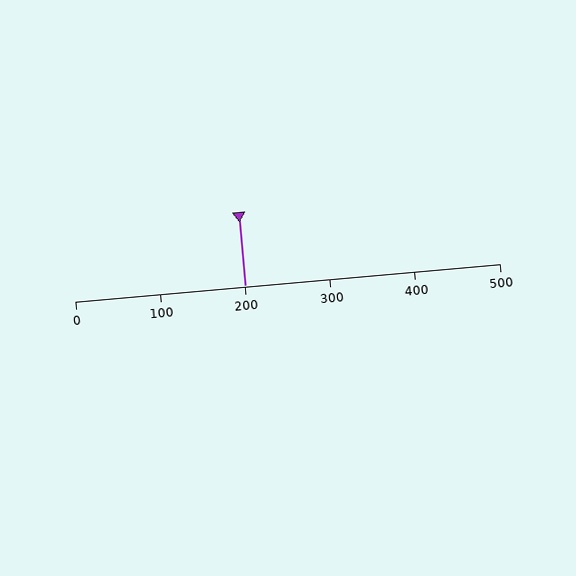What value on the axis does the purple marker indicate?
The marker indicates approximately 200.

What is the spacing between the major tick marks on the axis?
The major ticks are spaced 100 apart.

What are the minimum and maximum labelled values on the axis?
The axis runs from 0 to 500.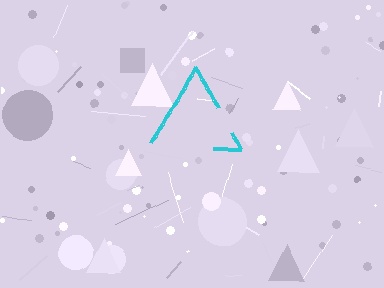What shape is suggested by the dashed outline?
The dashed outline suggests a triangle.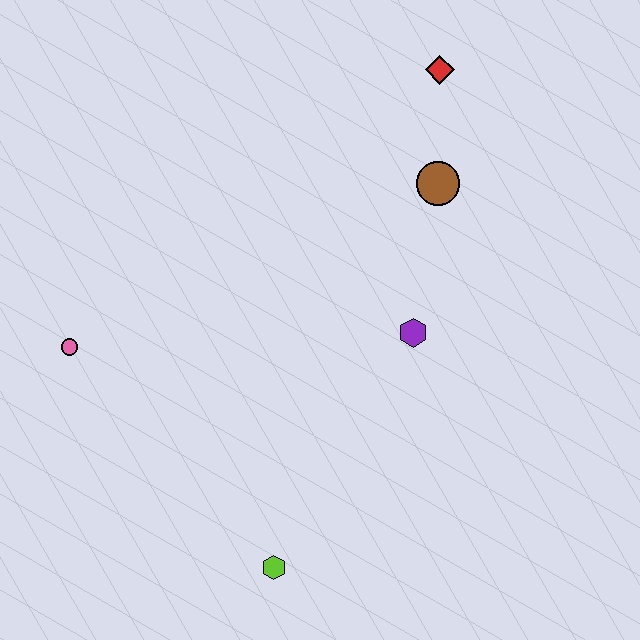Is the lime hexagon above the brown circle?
No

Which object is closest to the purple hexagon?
The brown circle is closest to the purple hexagon.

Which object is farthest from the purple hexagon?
The pink circle is farthest from the purple hexagon.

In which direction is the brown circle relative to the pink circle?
The brown circle is to the right of the pink circle.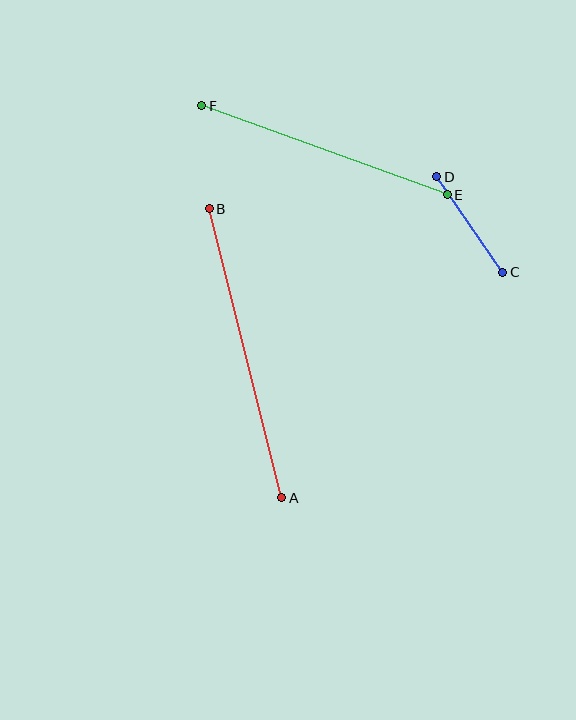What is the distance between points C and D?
The distance is approximately 116 pixels.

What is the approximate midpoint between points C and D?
The midpoint is at approximately (470, 224) pixels.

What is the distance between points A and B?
The distance is approximately 298 pixels.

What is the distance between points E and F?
The distance is approximately 261 pixels.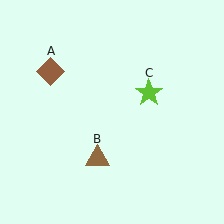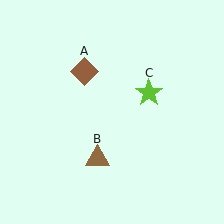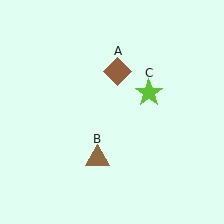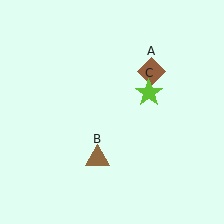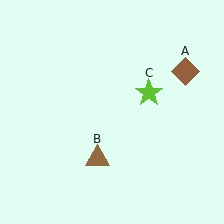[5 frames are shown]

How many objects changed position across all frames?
1 object changed position: brown diamond (object A).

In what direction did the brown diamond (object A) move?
The brown diamond (object A) moved right.